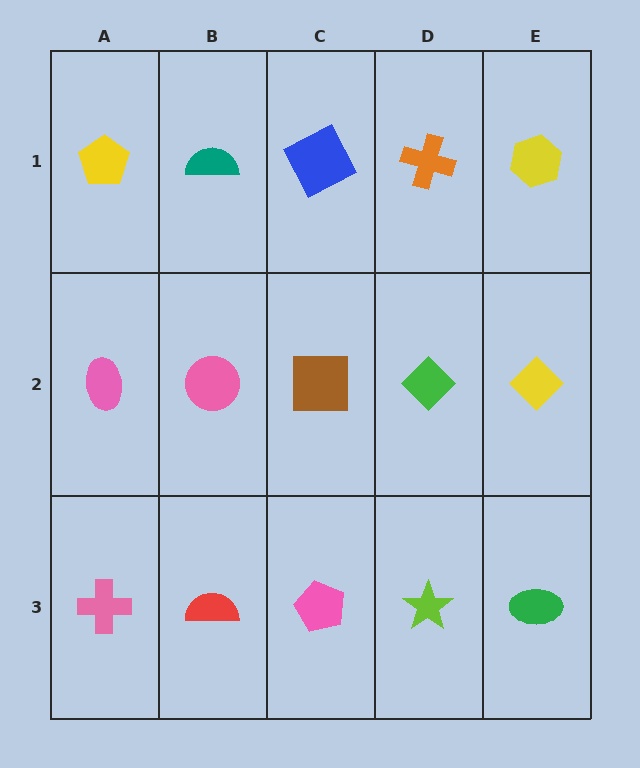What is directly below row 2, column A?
A pink cross.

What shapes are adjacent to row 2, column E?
A yellow hexagon (row 1, column E), a green ellipse (row 3, column E), a green diamond (row 2, column D).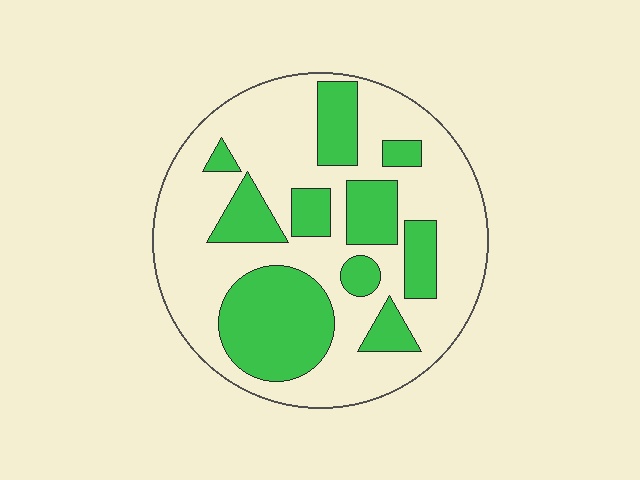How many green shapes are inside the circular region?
10.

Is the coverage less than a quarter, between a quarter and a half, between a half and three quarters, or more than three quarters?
Between a quarter and a half.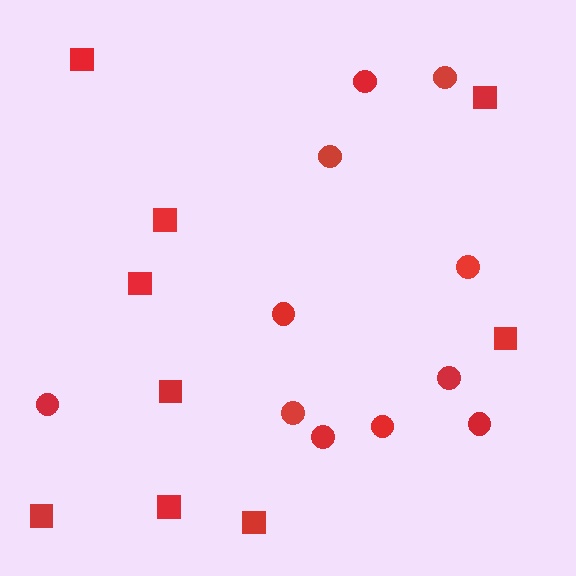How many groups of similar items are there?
There are 2 groups: one group of squares (9) and one group of circles (11).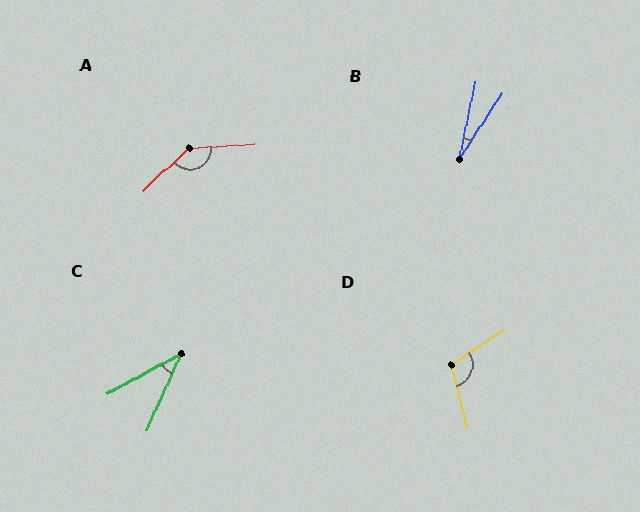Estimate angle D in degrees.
Approximately 110 degrees.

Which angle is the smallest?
B, at approximately 21 degrees.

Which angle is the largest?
A, at approximately 141 degrees.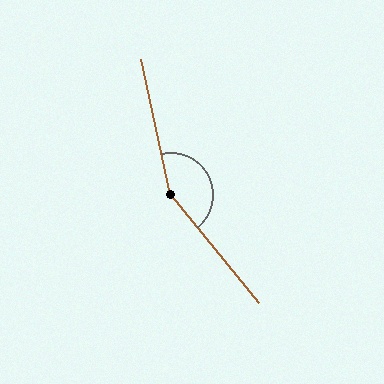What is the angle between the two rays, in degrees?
Approximately 153 degrees.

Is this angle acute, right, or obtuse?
It is obtuse.